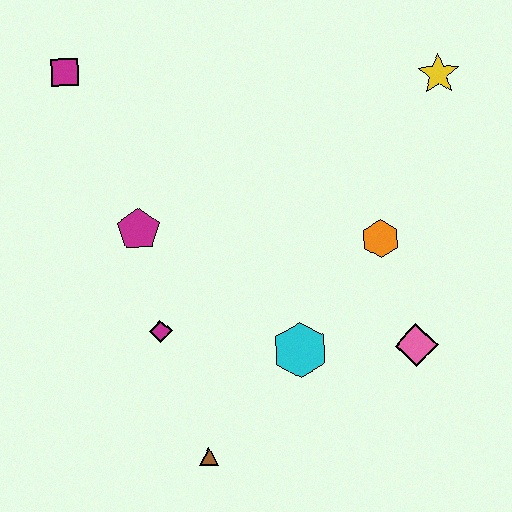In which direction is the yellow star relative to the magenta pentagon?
The yellow star is to the right of the magenta pentagon.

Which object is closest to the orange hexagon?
The pink diamond is closest to the orange hexagon.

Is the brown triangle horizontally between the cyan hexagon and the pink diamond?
No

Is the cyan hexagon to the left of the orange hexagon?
Yes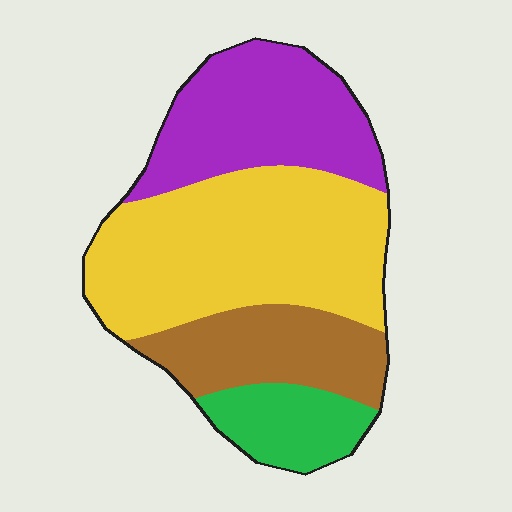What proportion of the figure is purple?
Purple takes up between a quarter and a half of the figure.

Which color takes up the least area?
Green, at roughly 10%.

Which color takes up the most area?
Yellow, at roughly 45%.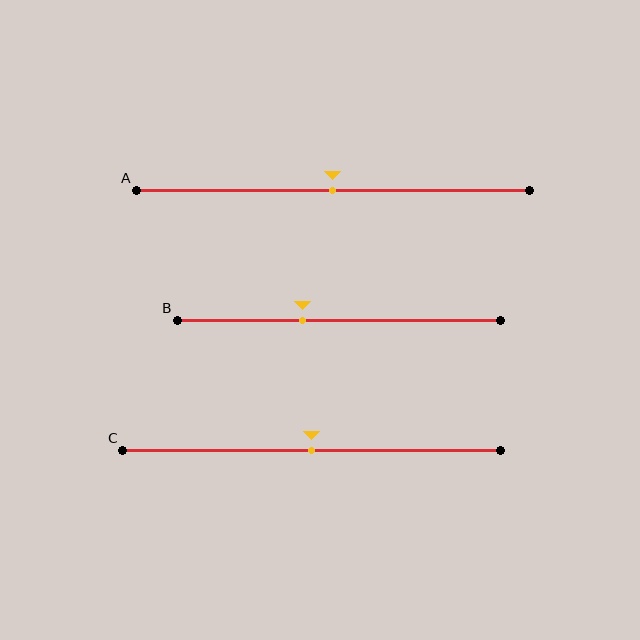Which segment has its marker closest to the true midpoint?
Segment A has its marker closest to the true midpoint.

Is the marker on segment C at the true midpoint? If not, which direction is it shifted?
Yes, the marker on segment C is at the true midpoint.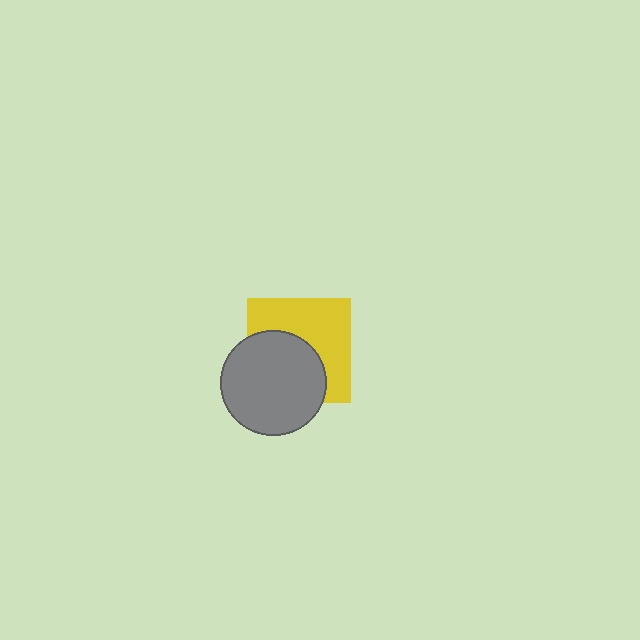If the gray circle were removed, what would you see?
You would see the complete yellow square.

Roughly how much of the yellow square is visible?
About half of it is visible (roughly 53%).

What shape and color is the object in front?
The object in front is a gray circle.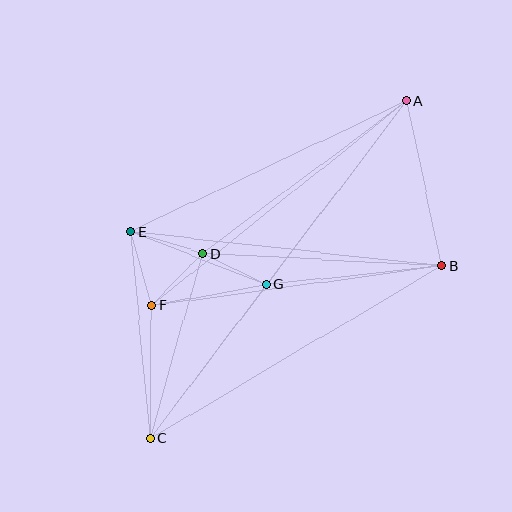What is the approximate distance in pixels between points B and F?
The distance between B and F is approximately 293 pixels.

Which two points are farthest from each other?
Points A and C are farthest from each other.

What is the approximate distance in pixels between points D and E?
The distance between D and E is approximately 75 pixels.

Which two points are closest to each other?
Points D and G are closest to each other.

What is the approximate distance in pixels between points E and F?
The distance between E and F is approximately 76 pixels.